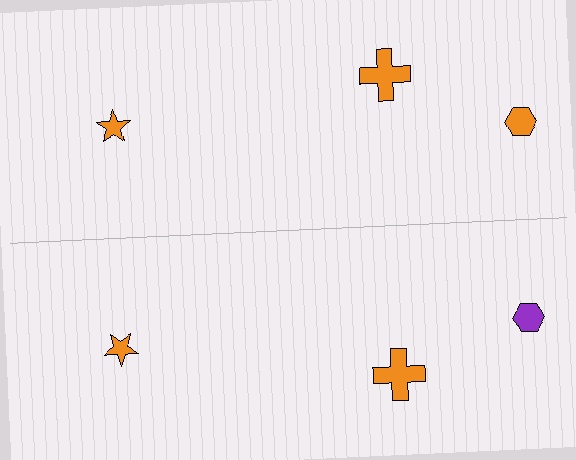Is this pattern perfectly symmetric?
No, the pattern is not perfectly symmetric. The purple hexagon on the bottom side breaks the symmetry — its mirror counterpart is orange.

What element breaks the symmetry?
The purple hexagon on the bottom side breaks the symmetry — its mirror counterpart is orange.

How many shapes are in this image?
There are 6 shapes in this image.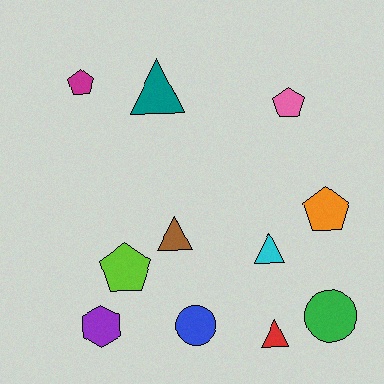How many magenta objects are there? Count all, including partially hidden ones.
There is 1 magenta object.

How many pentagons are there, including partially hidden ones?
There are 4 pentagons.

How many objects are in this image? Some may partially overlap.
There are 11 objects.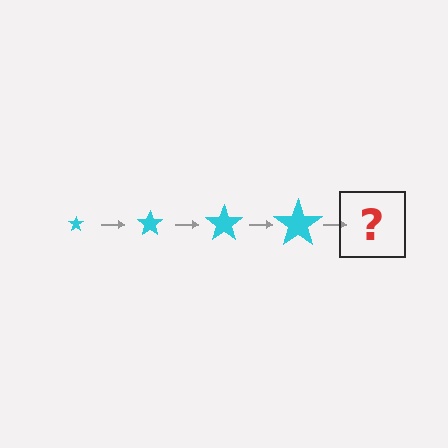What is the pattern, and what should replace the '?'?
The pattern is that the star gets progressively larger each step. The '?' should be a cyan star, larger than the previous one.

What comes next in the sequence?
The next element should be a cyan star, larger than the previous one.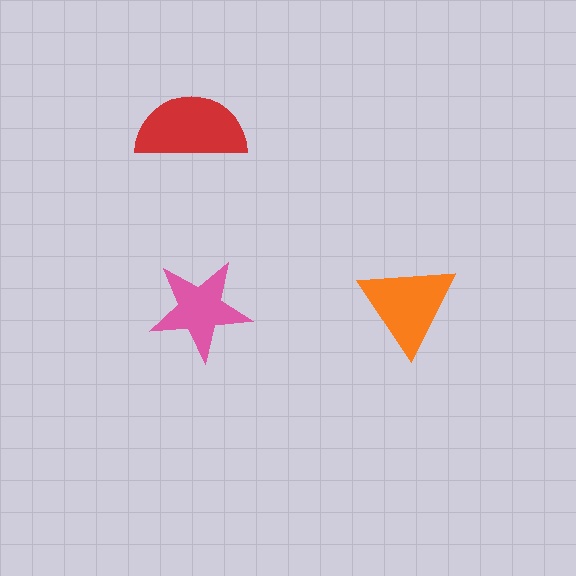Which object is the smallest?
The pink star.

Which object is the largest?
The red semicircle.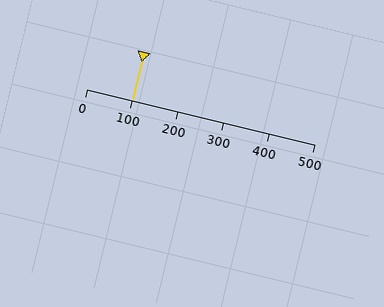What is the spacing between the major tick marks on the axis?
The major ticks are spaced 100 apart.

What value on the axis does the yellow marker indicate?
The marker indicates approximately 100.